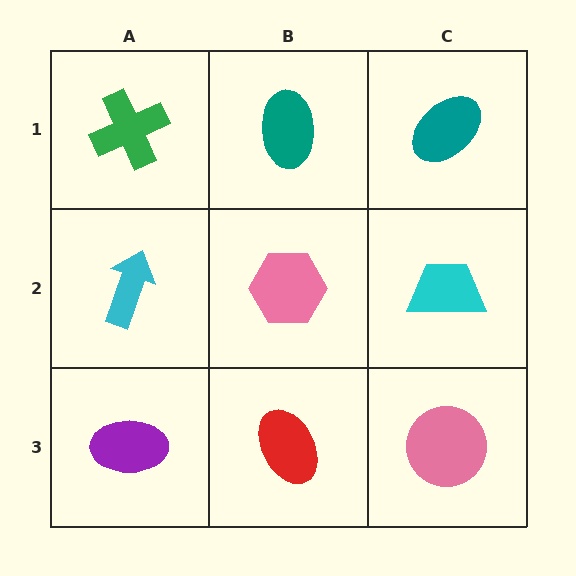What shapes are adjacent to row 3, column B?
A pink hexagon (row 2, column B), a purple ellipse (row 3, column A), a pink circle (row 3, column C).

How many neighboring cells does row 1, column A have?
2.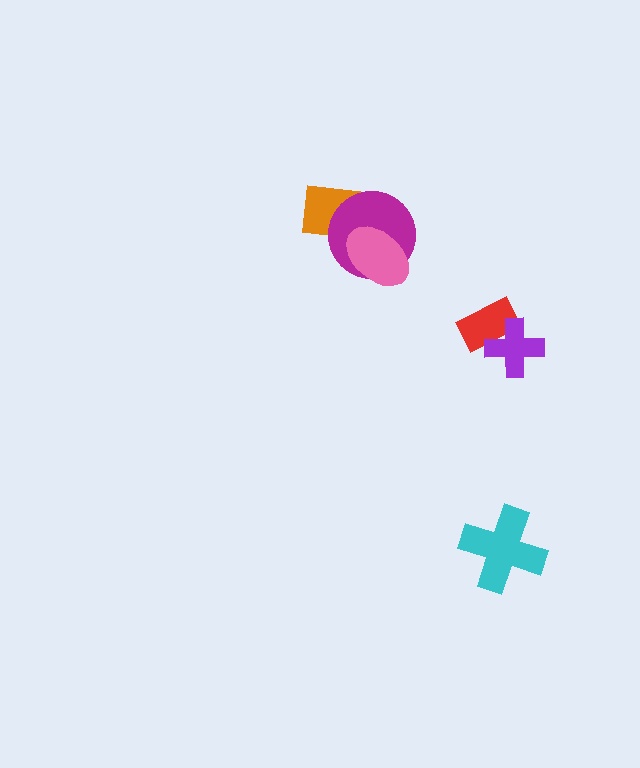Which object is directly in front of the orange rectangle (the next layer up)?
The magenta circle is directly in front of the orange rectangle.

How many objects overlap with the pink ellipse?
2 objects overlap with the pink ellipse.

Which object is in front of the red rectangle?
The purple cross is in front of the red rectangle.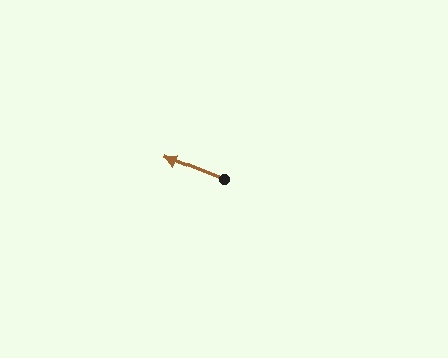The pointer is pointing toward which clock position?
Roughly 10 o'clock.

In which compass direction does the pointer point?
West.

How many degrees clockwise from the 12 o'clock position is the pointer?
Approximately 291 degrees.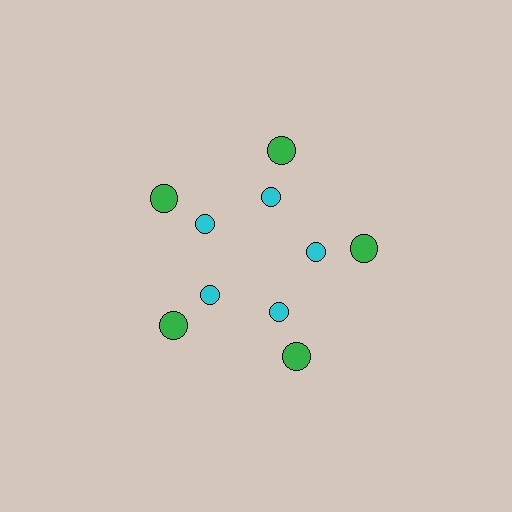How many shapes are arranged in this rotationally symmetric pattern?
There are 10 shapes, arranged in 5 groups of 2.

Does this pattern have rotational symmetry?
Yes, this pattern has 5-fold rotational symmetry. It looks the same after rotating 72 degrees around the center.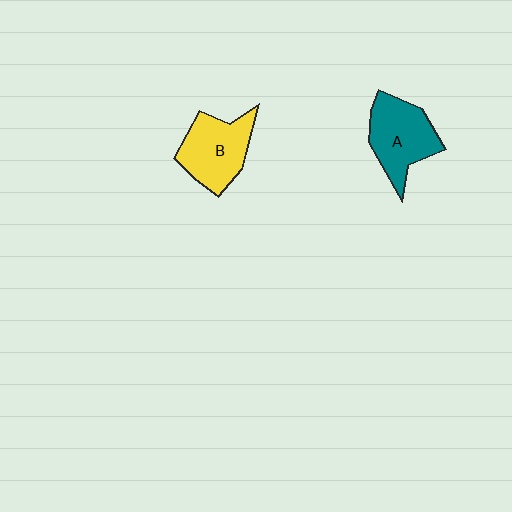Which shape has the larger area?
Shape A (teal).